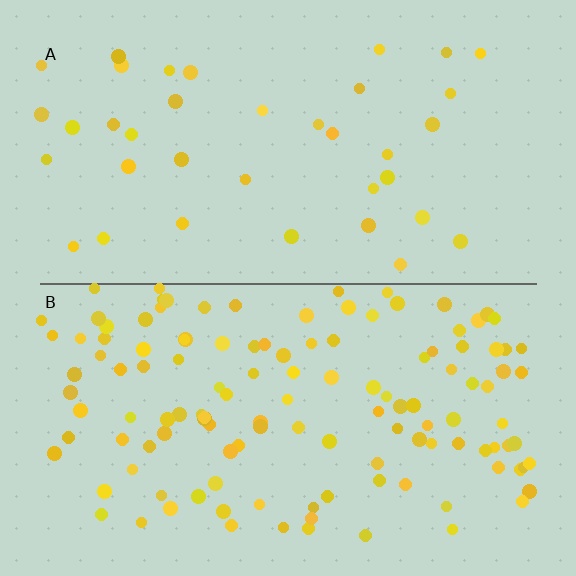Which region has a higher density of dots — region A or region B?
B (the bottom).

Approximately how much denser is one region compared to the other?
Approximately 3.4× — region B over region A.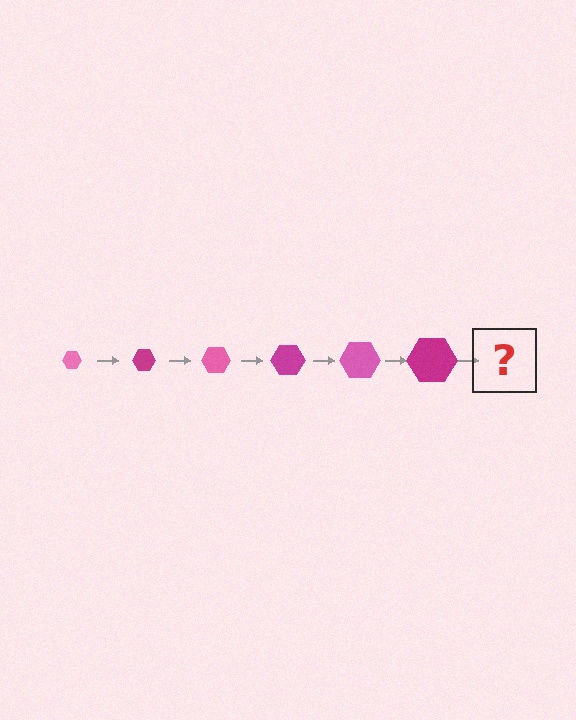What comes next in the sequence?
The next element should be a pink hexagon, larger than the previous one.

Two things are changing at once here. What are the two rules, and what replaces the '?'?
The two rules are that the hexagon grows larger each step and the color cycles through pink and magenta. The '?' should be a pink hexagon, larger than the previous one.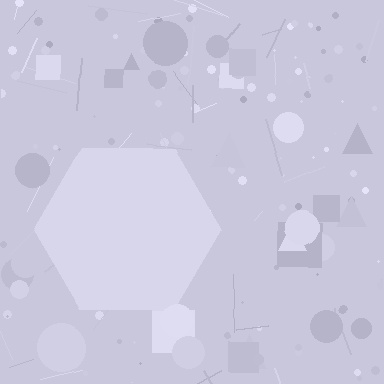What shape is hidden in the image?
A hexagon is hidden in the image.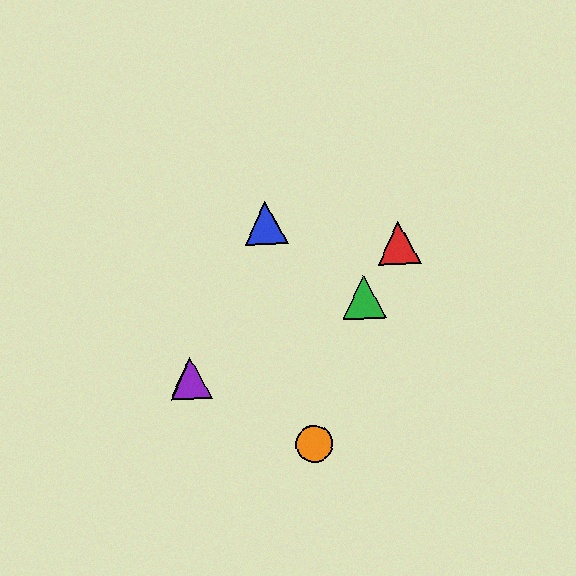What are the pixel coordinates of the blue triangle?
The blue triangle is at (266, 223).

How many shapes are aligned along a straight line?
3 shapes (the green triangle, the yellow triangle, the purple triangle) are aligned along a straight line.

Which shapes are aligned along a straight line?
The green triangle, the yellow triangle, the purple triangle are aligned along a straight line.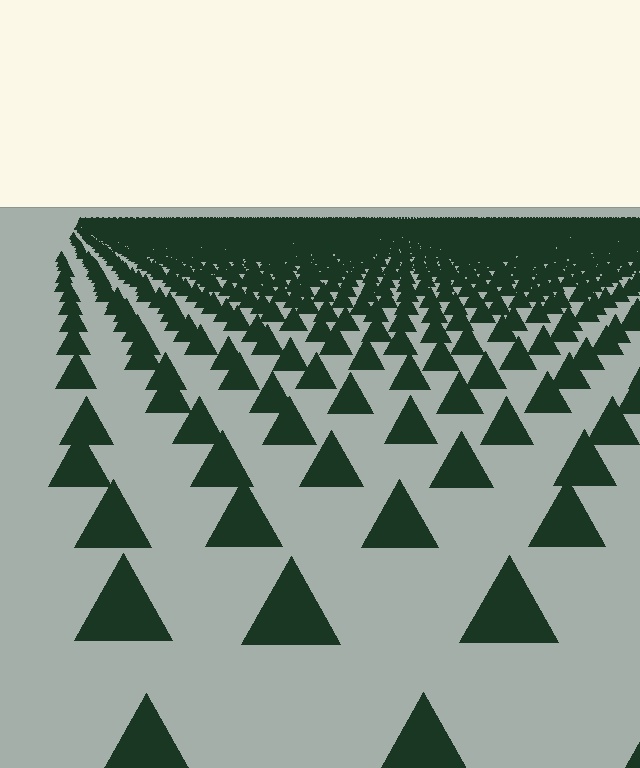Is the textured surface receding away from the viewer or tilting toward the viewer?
The surface is receding away from the viewer. Texture elements get smaller and denser toward the top.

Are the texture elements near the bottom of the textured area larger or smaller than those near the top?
Larger. Near the bottom, elements are closer to the viewer and appear at a bigger on-screen size.